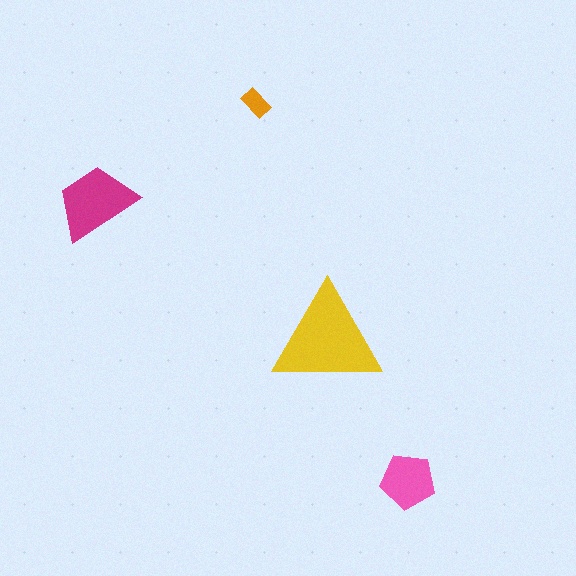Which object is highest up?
The orange rectangle is topmost.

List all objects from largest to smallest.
The yellow triangle, the magenta trapezoid, the pink pentagon, the orange rectangle.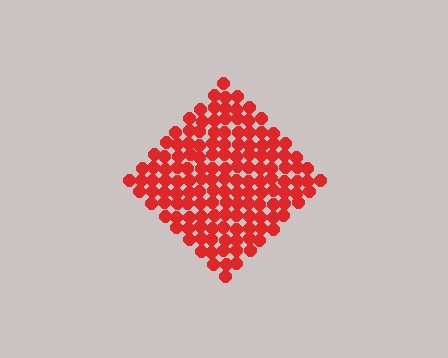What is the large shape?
The large shape is a diamond.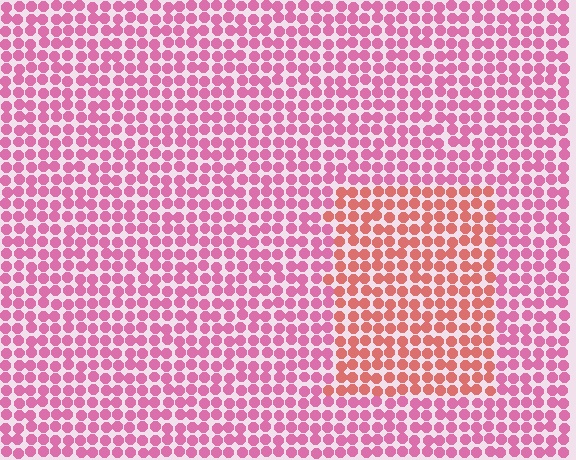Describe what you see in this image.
The image is filled with small pink elements in a uniform arrangement. A rectangle-shaped region is visible where the elements are tinted to a slightly different hue, forming a subtle color boundary.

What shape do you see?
I see a rectangle.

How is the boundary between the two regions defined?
The boundary is defined purely by a slight shift in hue (about 35 degrees). Spacing, size, and orientation are identical on both sides.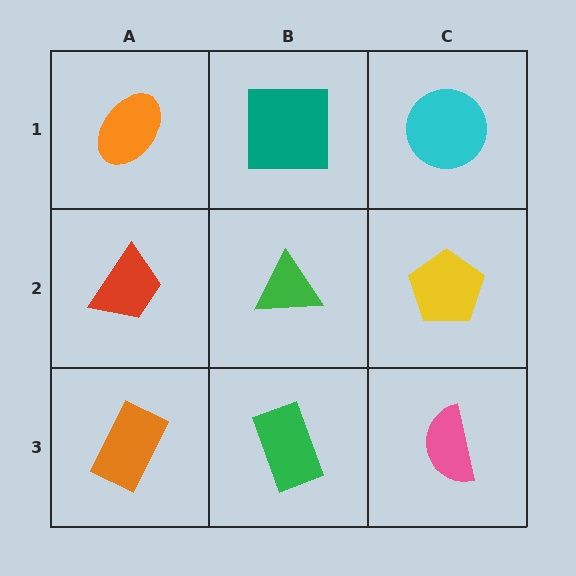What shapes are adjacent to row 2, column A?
An orange ellipse (row 1, column A), an orange rectangle (row 3, column A), a green triangle (row 2, column B).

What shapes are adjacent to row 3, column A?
A red trapezoid (row 2, column A), a green rectangle (row 3, column B).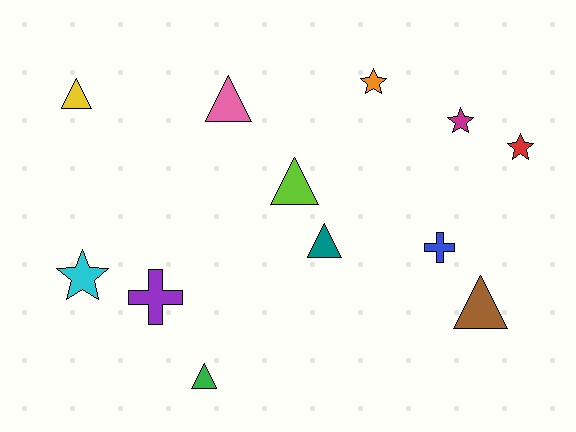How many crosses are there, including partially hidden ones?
There are 2 crosses.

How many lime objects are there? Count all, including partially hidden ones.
There is 1 lime object.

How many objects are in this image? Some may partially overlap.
There are 12 objects.